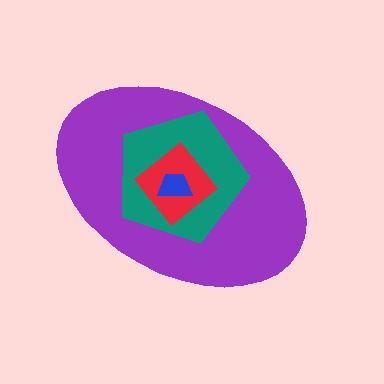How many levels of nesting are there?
4.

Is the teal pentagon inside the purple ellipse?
Yes.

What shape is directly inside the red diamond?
The blue trapezoid.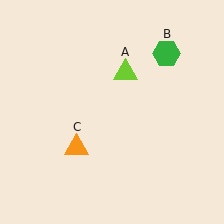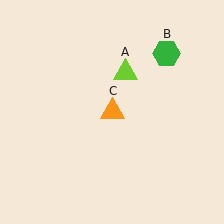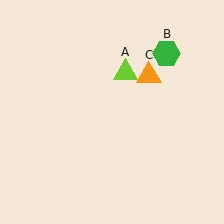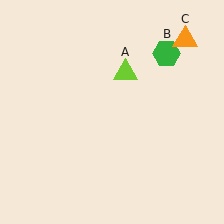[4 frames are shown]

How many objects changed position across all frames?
1 object changed position: orange triangle (object C).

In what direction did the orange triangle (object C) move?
The orange triangle (object C) moved up and to the right.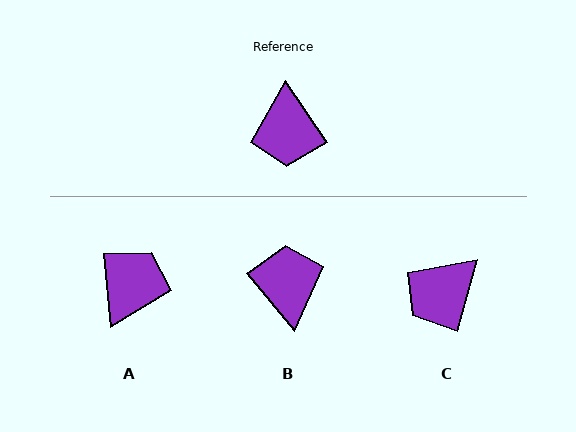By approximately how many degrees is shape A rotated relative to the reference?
Approximately 151 degrees counter-clockwise.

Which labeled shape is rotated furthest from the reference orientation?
B, about 175 degrees away.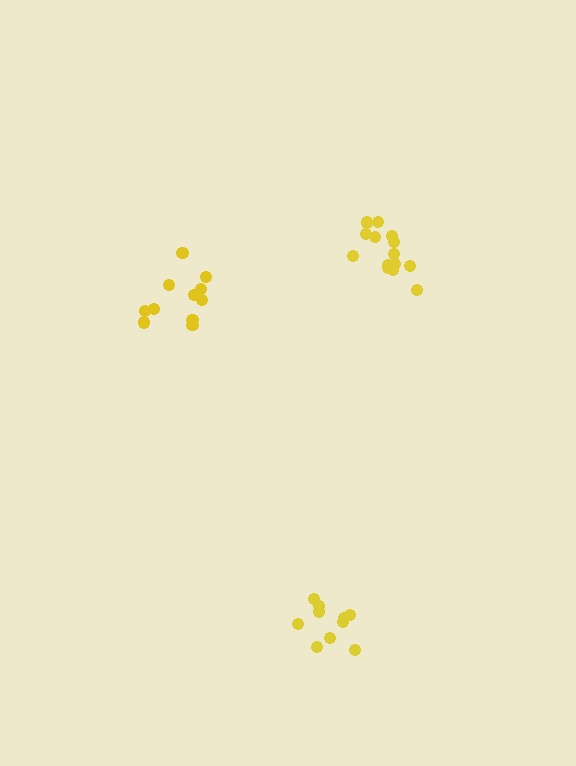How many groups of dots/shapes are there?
There are 3 groups.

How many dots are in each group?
Group 1: 11 dots, Group 2: 14 dots, Group 3: 10 dots (35 total).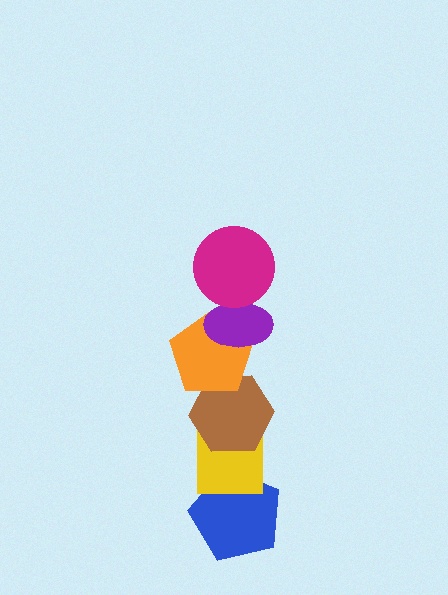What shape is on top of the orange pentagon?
The purple ellipse is on top of the orange pentagon.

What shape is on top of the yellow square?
The brown hexagon is on top of the yellow square.